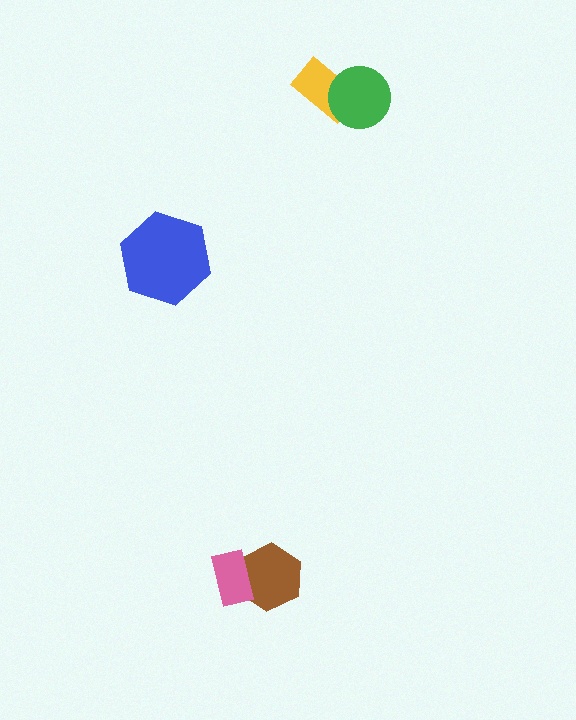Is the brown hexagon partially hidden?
Yes, it is partially covered by another shape.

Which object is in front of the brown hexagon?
The pink rectangle is in front of the brown hexagon.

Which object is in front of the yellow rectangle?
The green circle is in front of the yellow rectangle.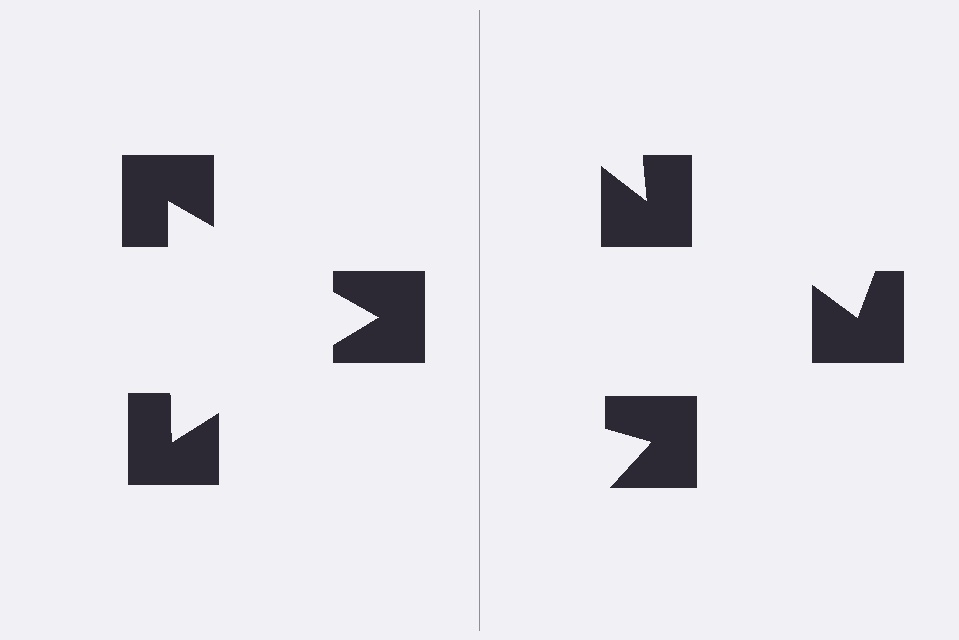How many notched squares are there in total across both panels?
6 — 3 on each side.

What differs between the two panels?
The notched squares are positioned identically on both sides; only the wedge orientations differ. On the left they align to a triangle; on the right they are misaligned.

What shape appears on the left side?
An illusory triangle.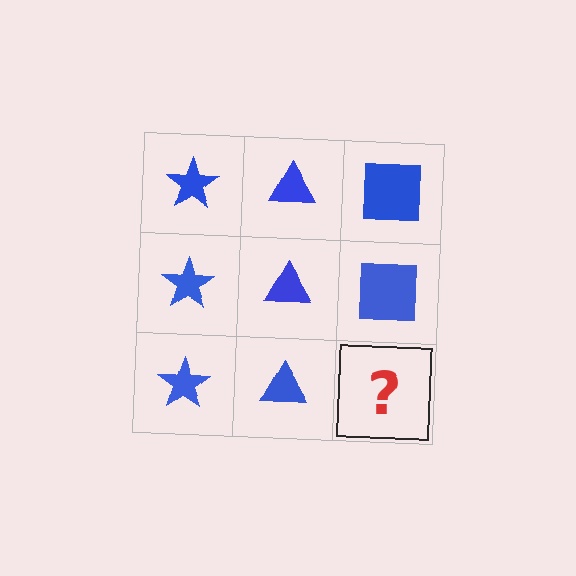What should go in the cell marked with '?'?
The missing cell should contain a blue square.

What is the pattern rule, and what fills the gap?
The rule is that each column has a consistent shape. The gap should be filled with a blue square.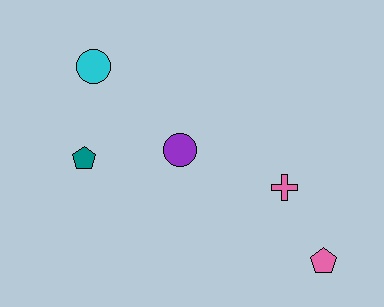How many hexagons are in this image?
There are no hexagons.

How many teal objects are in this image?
There is 1 teal object.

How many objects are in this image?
There are 5 objects.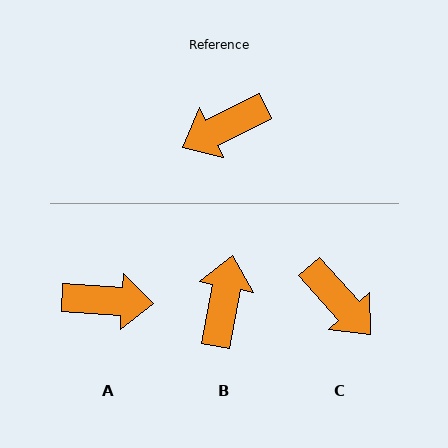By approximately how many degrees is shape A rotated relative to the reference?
Approximately 150 degrees counter-clockwise.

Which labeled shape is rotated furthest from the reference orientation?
A, about 150 degrees away.